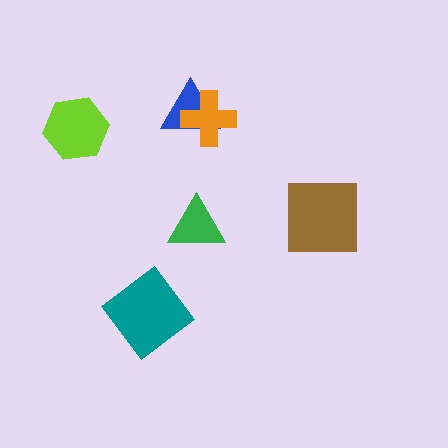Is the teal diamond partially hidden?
No, no other shape covers it.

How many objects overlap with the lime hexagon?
0 objects overlap with the lime hexagon.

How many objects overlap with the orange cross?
1 object overlaps with the orange cross.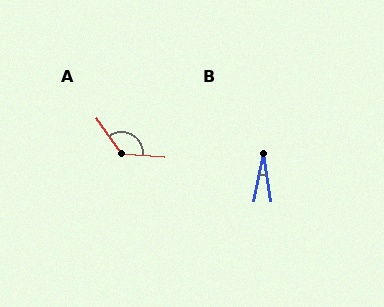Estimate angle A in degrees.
Approximately 128 degrees.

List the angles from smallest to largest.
B (20°), A (128°).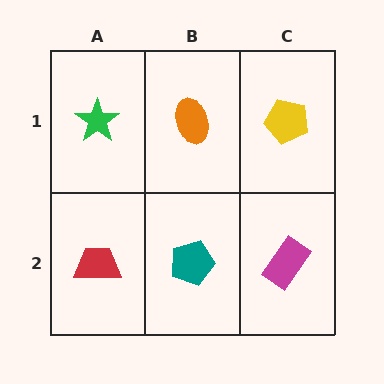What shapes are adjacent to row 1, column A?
A red trapezoid (row 2, column A), an orange ellipse (row 1, column B).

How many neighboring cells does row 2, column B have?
3.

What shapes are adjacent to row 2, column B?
An orange ellipse (row 1, column B), a red trapezoid (row 2, column A), a magenta rectangle (row 2, column C).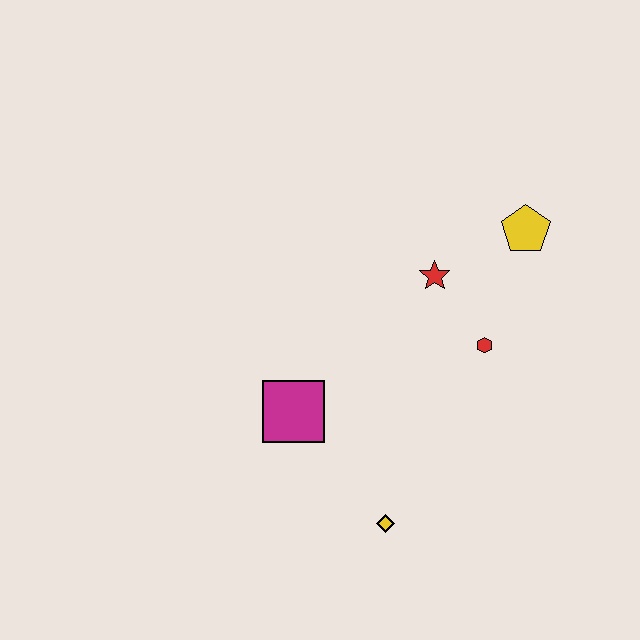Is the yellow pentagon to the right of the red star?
Yes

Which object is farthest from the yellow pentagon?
The yellow diamond is farthest from the yellow pentagon.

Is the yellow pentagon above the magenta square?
Yes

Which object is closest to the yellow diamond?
The magenta square is closest to the yellow diamond.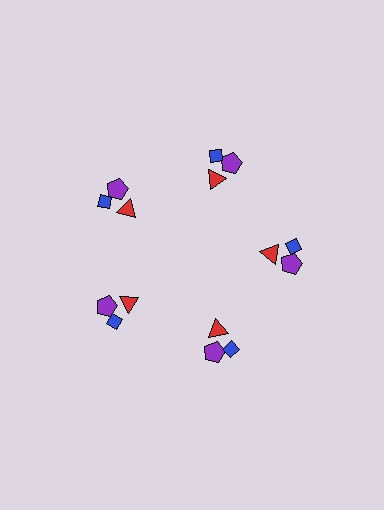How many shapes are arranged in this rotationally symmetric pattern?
There are 15 shapes, arranged in 5 groups of 3.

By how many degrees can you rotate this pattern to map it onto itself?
The pattern maps onto itself every 72 degrees of rotation.